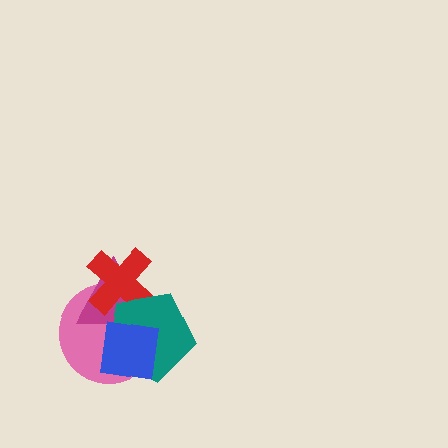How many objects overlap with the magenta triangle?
4 objects overlap with the magenta triangle.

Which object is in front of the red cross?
The teal pentagon is in front of the red cross.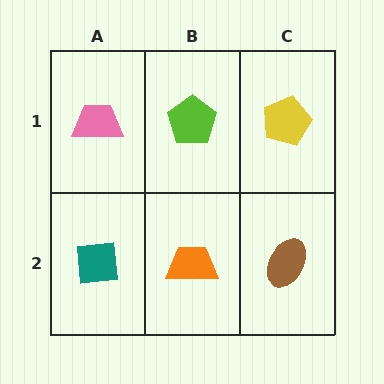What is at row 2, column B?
An orange trapezoid.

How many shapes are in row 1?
3 shapes.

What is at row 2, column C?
A brown ellipse.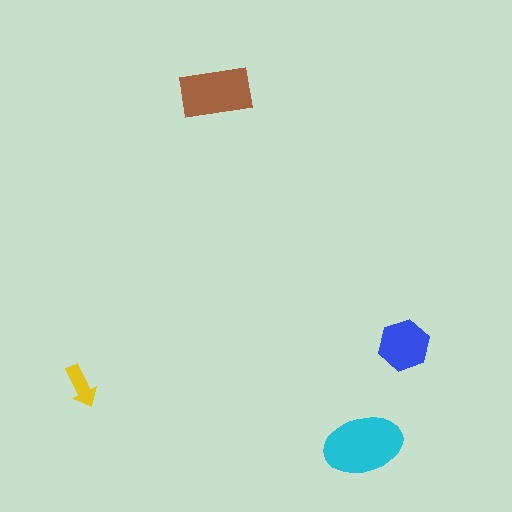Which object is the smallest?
The yellow arrow.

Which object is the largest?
The cyan ellipse.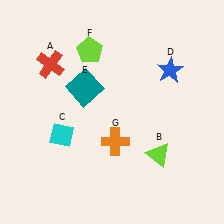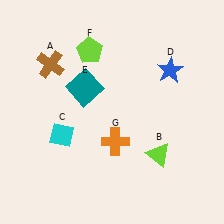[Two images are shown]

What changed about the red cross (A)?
In Image 1, A is red. In Image 2, it changed to brown.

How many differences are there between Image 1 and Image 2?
There is 1 difference between the two images.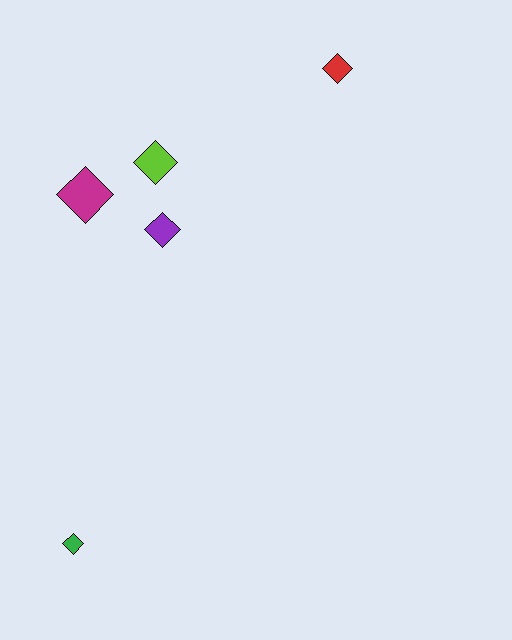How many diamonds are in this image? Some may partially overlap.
There are 5 diamonds.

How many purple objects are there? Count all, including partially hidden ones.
There is 1 purple object.